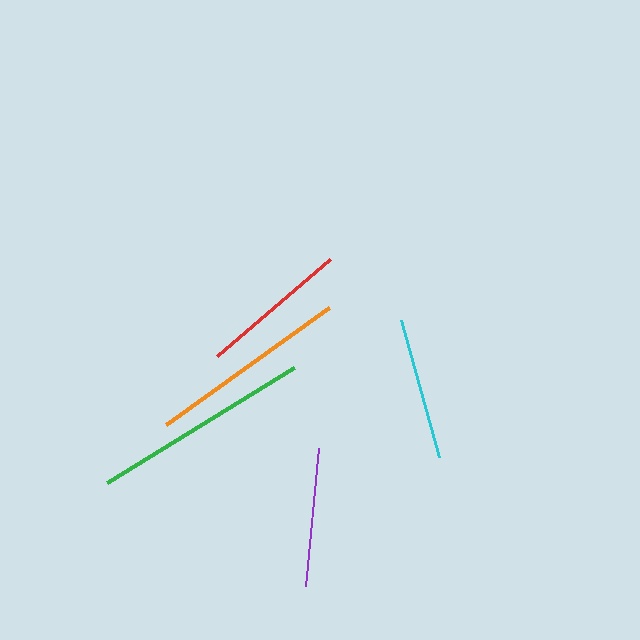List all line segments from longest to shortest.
From longest to shortest: green, orange, red, cyan, purple.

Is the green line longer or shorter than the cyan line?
The green line is longer than the cyan line.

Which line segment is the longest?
The green line is the longest at approximately 220 pixels.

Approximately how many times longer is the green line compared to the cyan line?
The green line is approximately 1.6 times the length of the cyan line.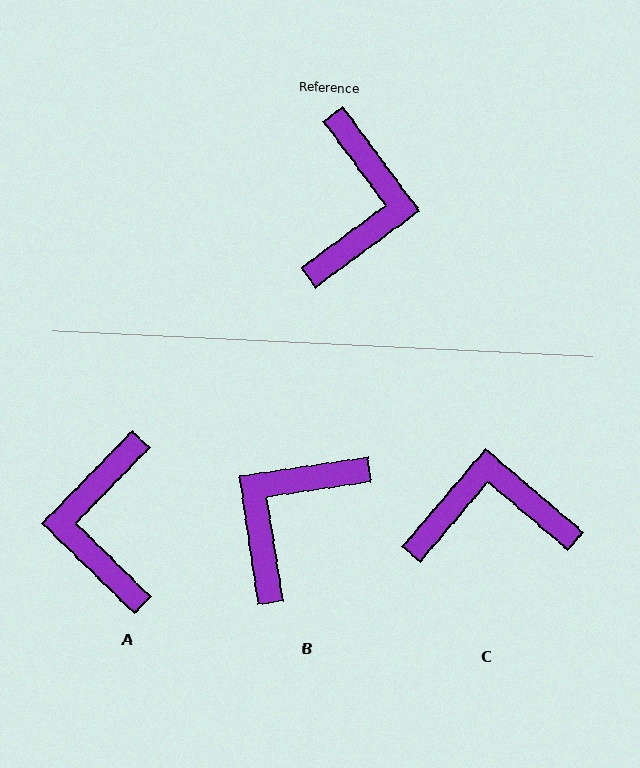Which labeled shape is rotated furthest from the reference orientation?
A, about 171 degrees away.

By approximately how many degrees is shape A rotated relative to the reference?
Approximately 171 degrees clockwise.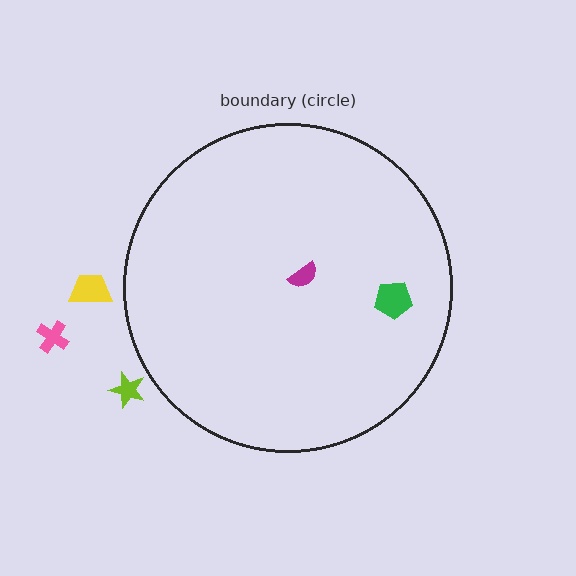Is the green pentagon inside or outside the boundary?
Inside.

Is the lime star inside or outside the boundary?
Outside.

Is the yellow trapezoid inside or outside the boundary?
Outside.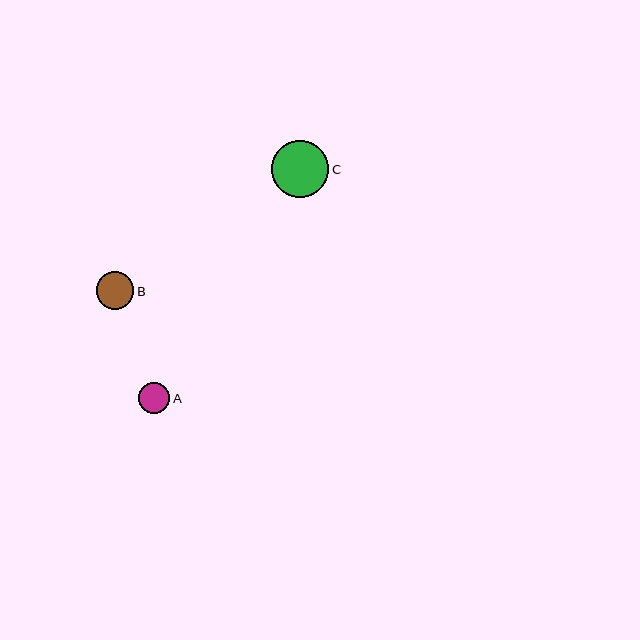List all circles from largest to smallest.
From largest to smallest: C, B, A.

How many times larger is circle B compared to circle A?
Circle B is approximately 1.2 times the size of circle A.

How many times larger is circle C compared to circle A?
Circle C is approximately 1.8 times the size of circle A.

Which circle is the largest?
Circle C is the largest with a size of approximately 57 pixels.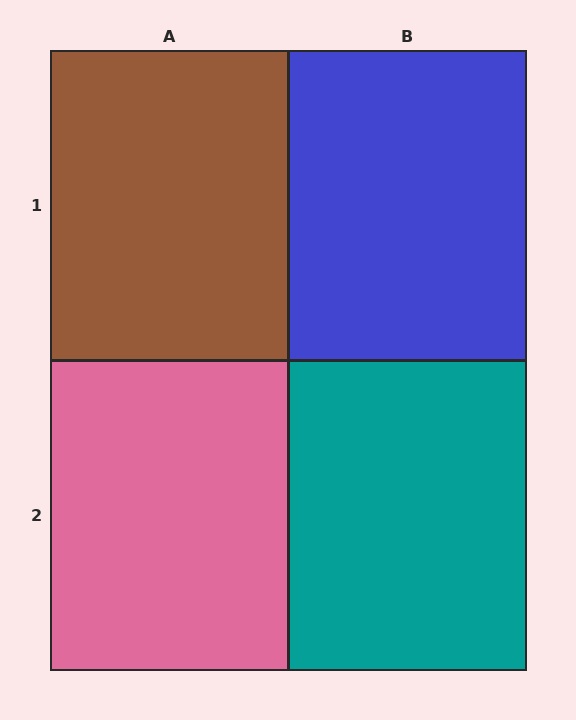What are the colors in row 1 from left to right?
Brown, blue.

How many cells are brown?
1 cell is brown.